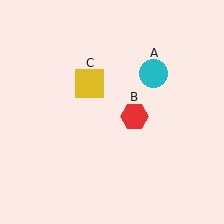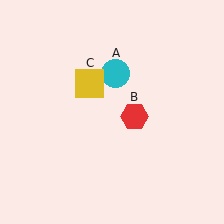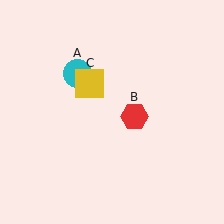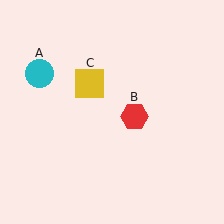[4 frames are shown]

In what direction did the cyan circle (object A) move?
The cyan circle (object A) moved left.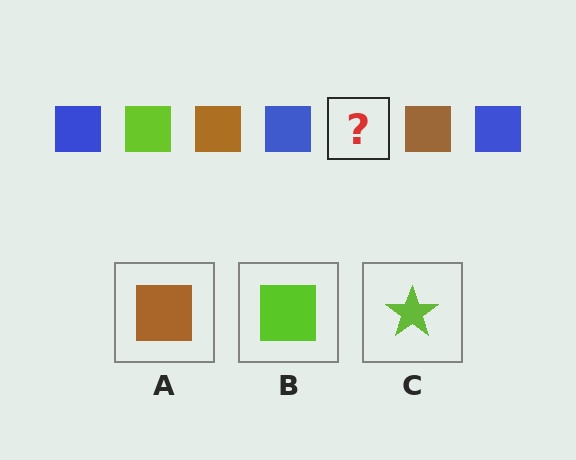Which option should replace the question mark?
Option B.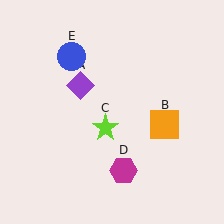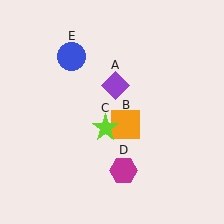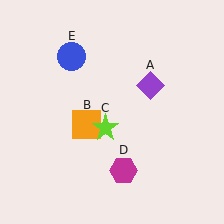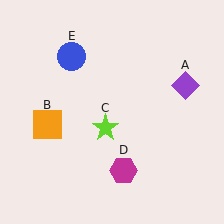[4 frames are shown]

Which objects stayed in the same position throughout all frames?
Lime star (object C) and magenta hexagon (object D) and blue circle (object E) remained stationary.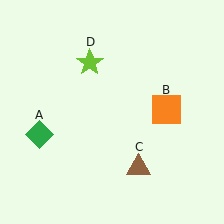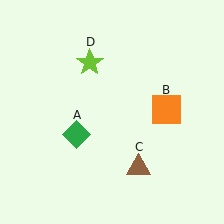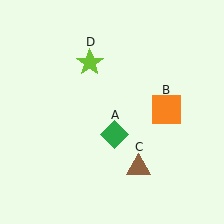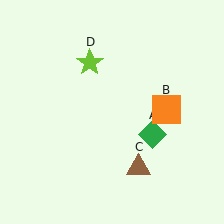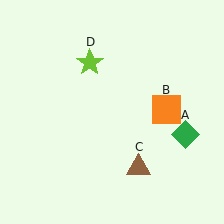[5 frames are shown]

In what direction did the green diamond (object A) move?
The green diamond (object A) moved right.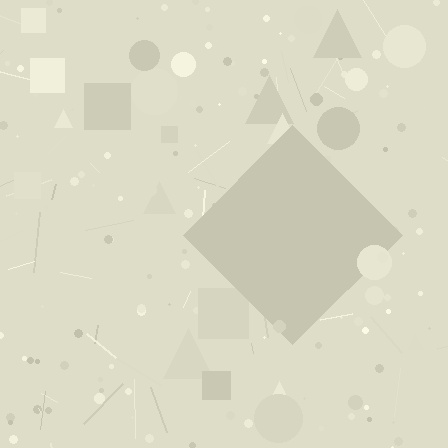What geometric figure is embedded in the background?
A diamond is embedded in the background.